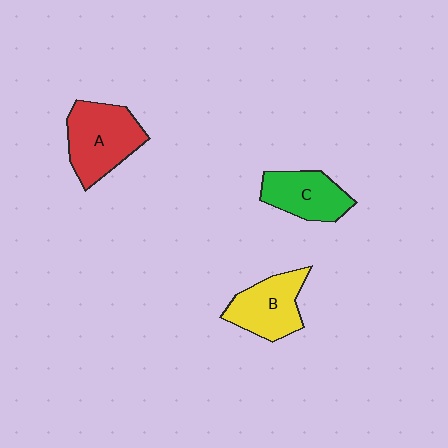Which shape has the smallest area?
Shape C (green).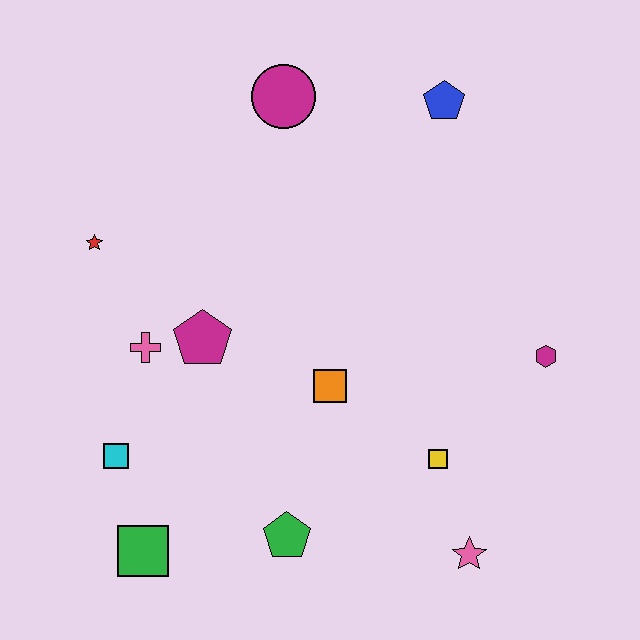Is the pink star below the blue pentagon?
Yes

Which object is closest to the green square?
The cyan square is closest to the green square.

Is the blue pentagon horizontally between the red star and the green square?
No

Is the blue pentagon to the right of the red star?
Yes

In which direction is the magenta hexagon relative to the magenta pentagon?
The magenta hexagon is to the right of the magenta pentagon.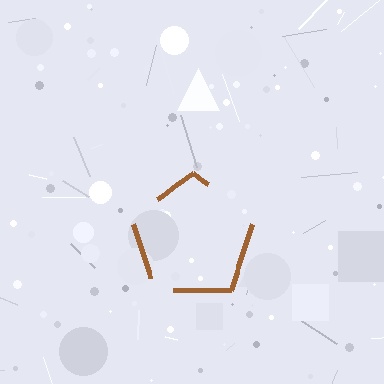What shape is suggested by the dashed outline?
The dashed outline suggests a pentagon.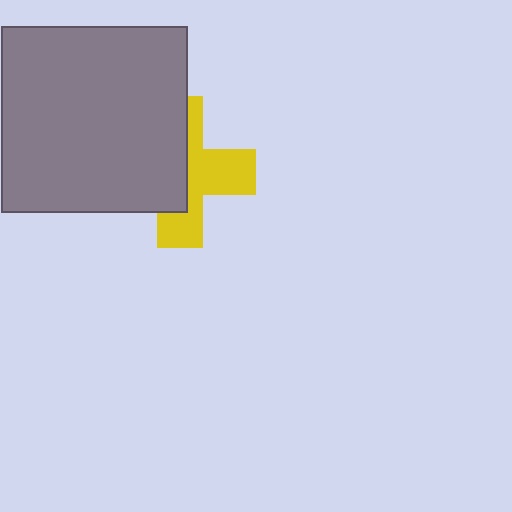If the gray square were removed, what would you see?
You would see the complete yellow cross.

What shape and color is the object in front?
The object in front is a gray square.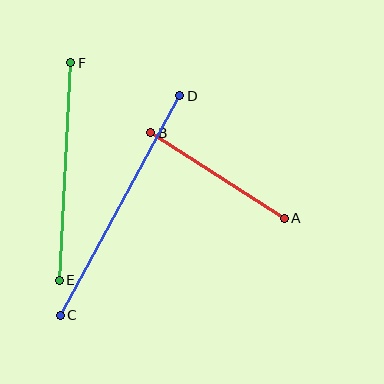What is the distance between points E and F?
The distance is approximately 218 pixels.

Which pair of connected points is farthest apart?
Points C and D are farthest apart.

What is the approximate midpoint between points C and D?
The midpoint is at approximately (120, 206) pixels.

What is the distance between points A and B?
The distance is approximately 159 pixels.